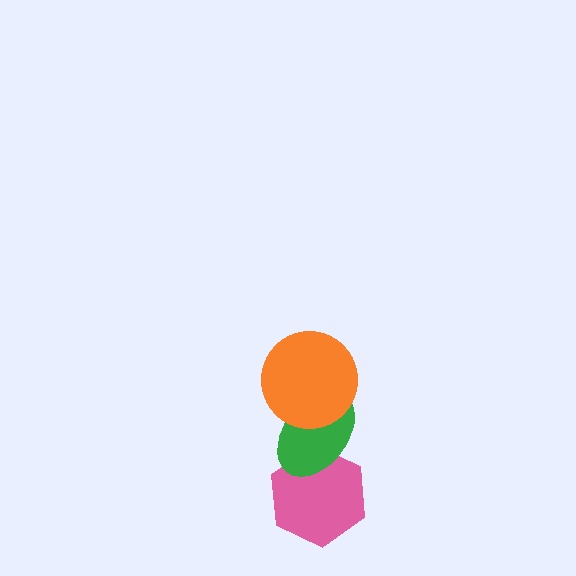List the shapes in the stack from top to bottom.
From top to bottom: the orange circle, the green ellipse, the pink hexagon.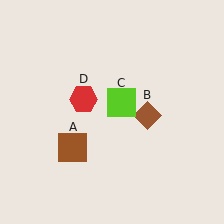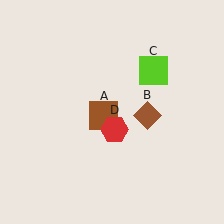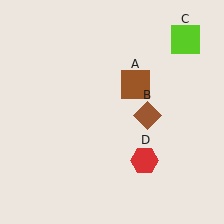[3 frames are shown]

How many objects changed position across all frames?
3 objects changed position: brown square (object A), lime square (object C), red hexagon (object D).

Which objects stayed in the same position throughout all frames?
Brown diamond (object B) remained stationary.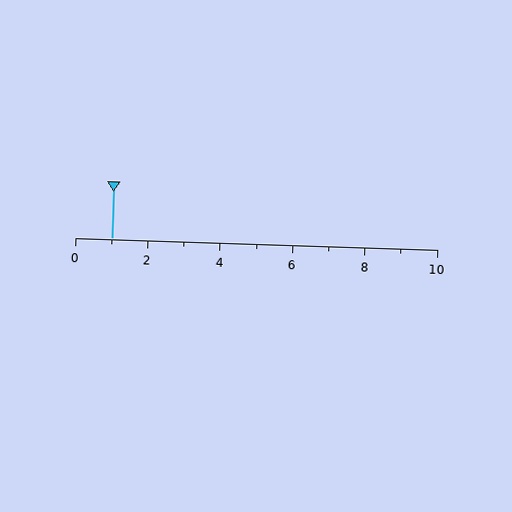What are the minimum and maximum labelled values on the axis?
The axis runs from 0 to 10.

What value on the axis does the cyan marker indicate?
The marker indicates approximately 1.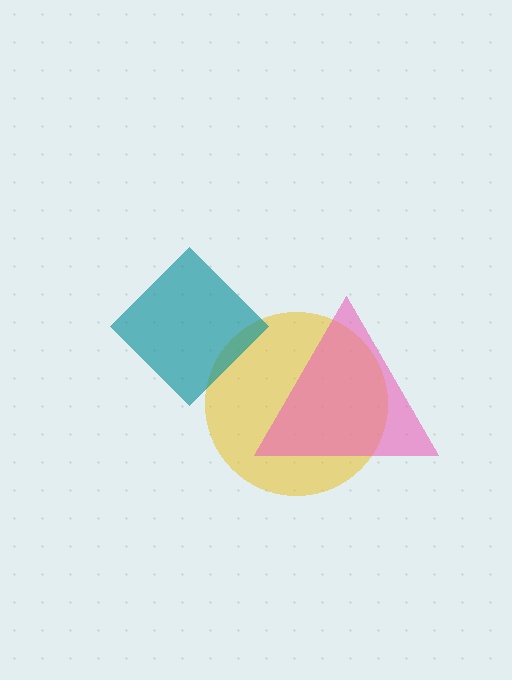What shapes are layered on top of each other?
The layered shapes are: a yellow circle, a pink triangle, a teal diamond.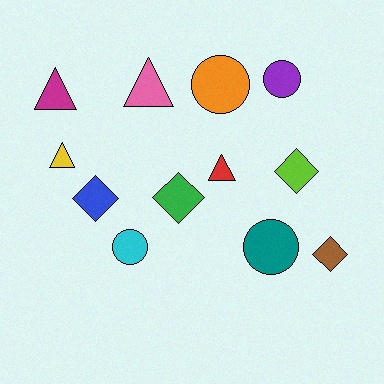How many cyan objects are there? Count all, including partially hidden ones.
There is 1 cyan object.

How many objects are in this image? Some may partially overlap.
There are 12 objects.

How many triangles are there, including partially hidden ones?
There are 4 triangles.